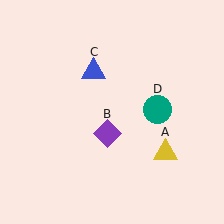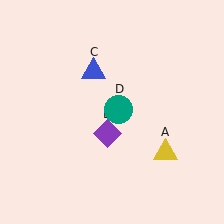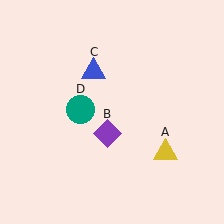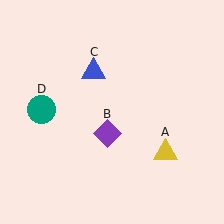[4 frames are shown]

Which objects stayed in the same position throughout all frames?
Yellow triangle (object A) and purple diamond (object B) and blue triangle (object C) remained stationary.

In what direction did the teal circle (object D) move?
The teal circle (object D) moved left.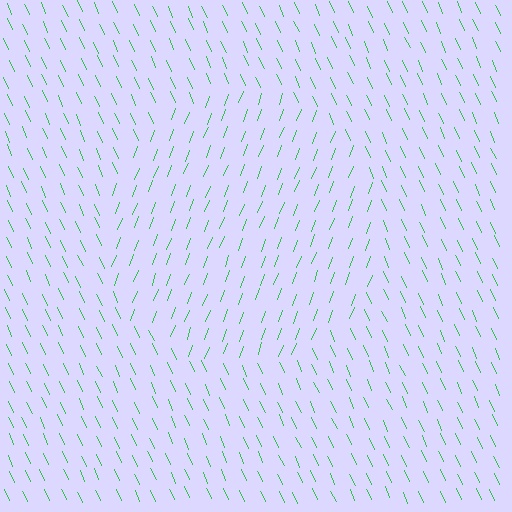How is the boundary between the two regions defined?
The boundary is defined purely by a change in line orientation (approximately 45 degrees difference). All lines are the same color and thickness.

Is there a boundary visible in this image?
Yes, there is a texture boundary formed by a change in line orientation.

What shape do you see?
I see a circle.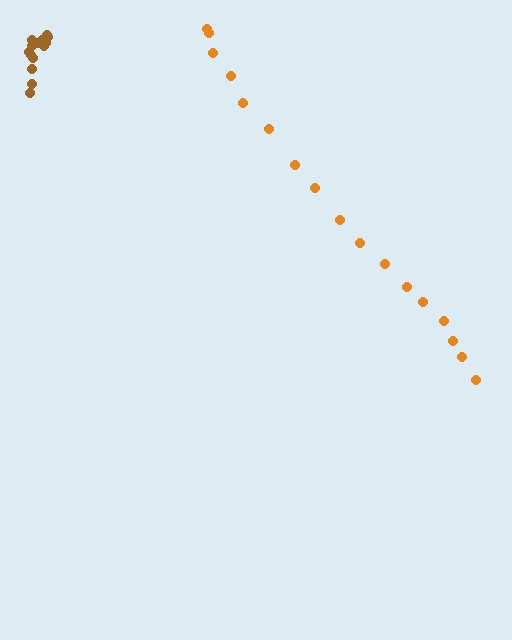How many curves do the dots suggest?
There are 2 distinct paths.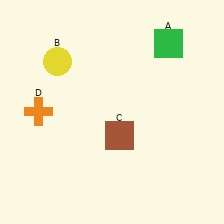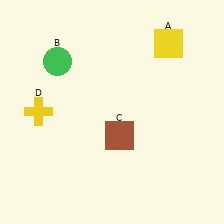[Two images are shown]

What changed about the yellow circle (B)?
In Image 1, B is yellow. In Image 2, it changed to green.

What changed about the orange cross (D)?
In Image 1, D is orange. In Image 2, it changed to yellow.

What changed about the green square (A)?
In Image 1, A is green. In Image 2, it changed to yellow.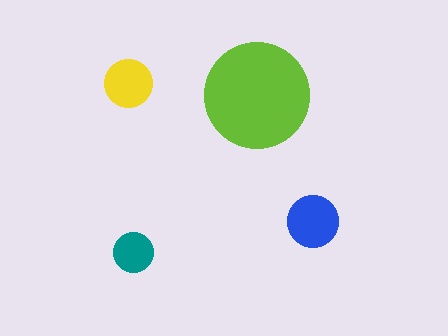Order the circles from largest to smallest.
the lime one, the blue one, the yellow one, the teal one.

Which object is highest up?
The yellow circle is topmost.